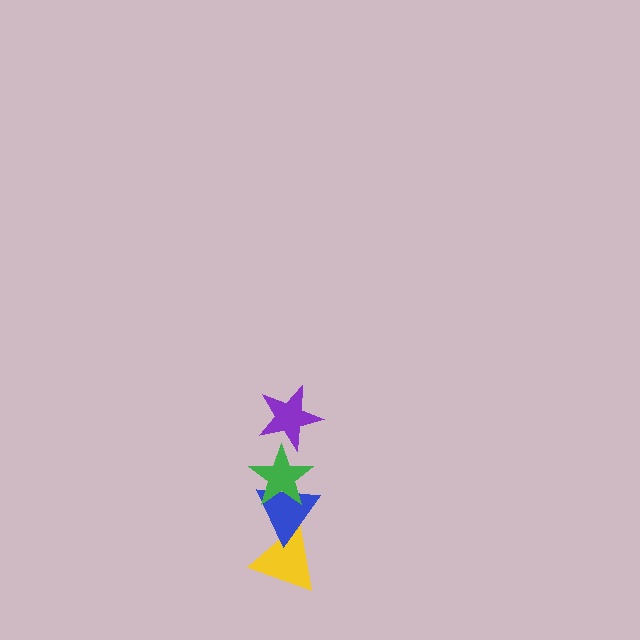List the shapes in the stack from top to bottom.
From top to bottom: the purple star, the green star, the blue triangle, the yellow triangle.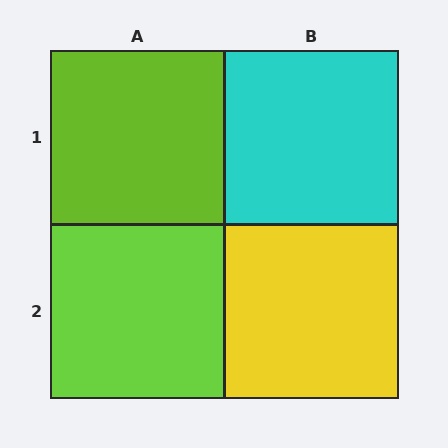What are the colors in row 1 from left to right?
Lime, cyan.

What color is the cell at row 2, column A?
Lime.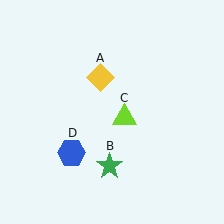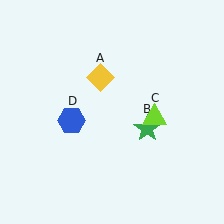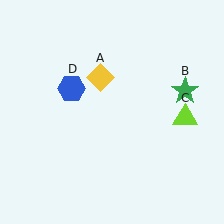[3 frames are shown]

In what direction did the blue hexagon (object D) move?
The blue hexagon (object D) moved up.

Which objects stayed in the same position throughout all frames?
Yellow diamond (object A) remained stationary.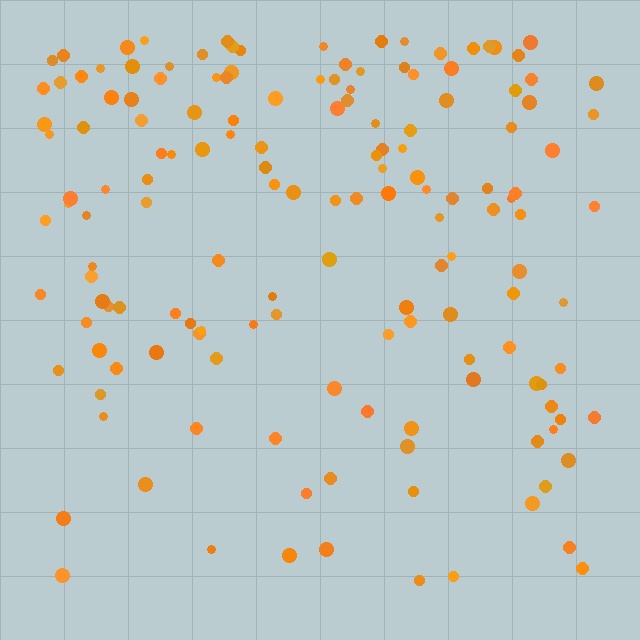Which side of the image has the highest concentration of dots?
The top.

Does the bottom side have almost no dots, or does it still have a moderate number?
Still a moderate number, just noticeably fewer than the top.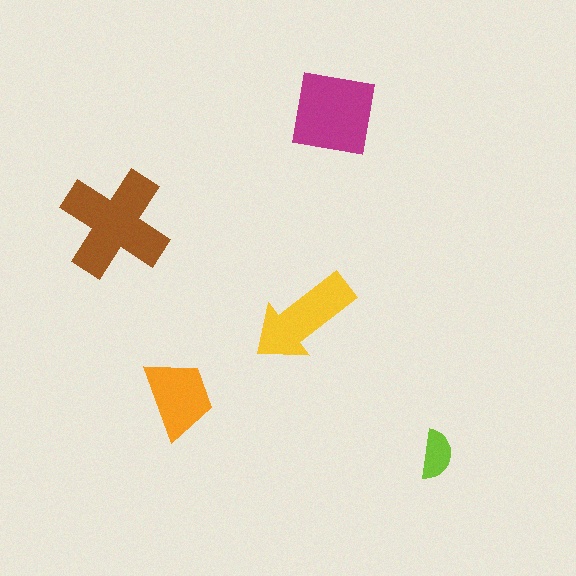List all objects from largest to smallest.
The brown cross, the magenta square, the yellow arrow, the orange trapezoid, the lime semicircle.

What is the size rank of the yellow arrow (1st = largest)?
3rd.